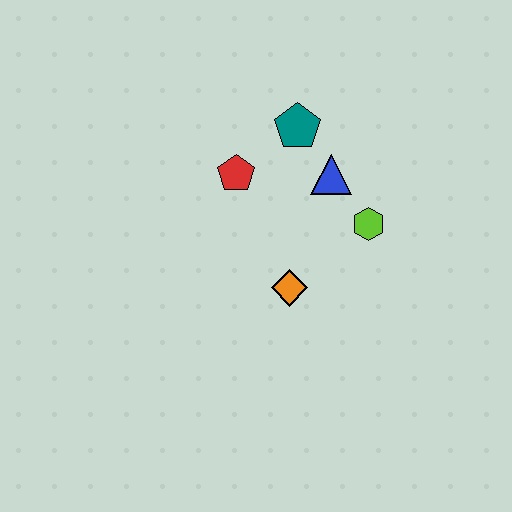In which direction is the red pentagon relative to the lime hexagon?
The red pentagon is to the left of the lime hexagon.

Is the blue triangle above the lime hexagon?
Yes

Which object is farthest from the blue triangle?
The orange diamond is farthest from the blue triangle.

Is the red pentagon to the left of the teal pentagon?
Yes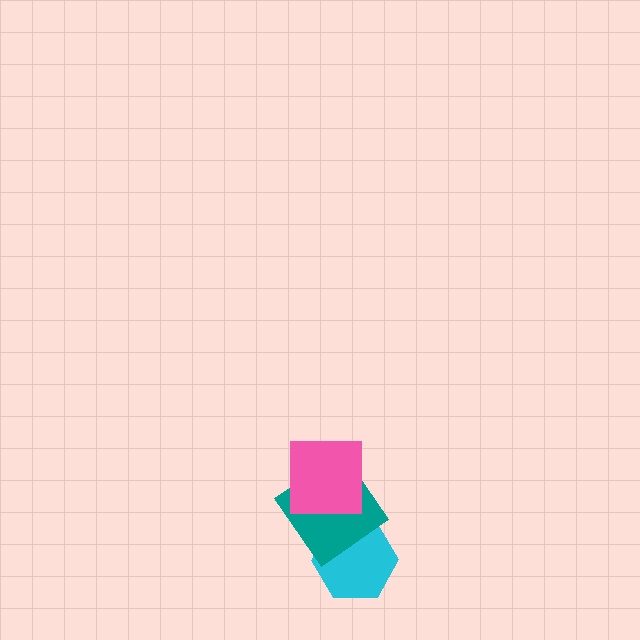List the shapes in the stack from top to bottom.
From top to bottom: the pink square, the teal diamond, the cyan hexagon.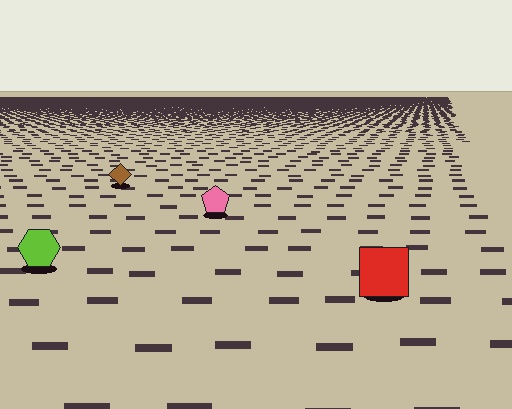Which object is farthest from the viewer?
The brown diamond is farthest from the viewer. It appears smaller and the ground texture around it is denser.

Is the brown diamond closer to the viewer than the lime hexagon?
No. The lime hexagon is closer — you can tell from the texture gradient: the ground texture is coarser near it.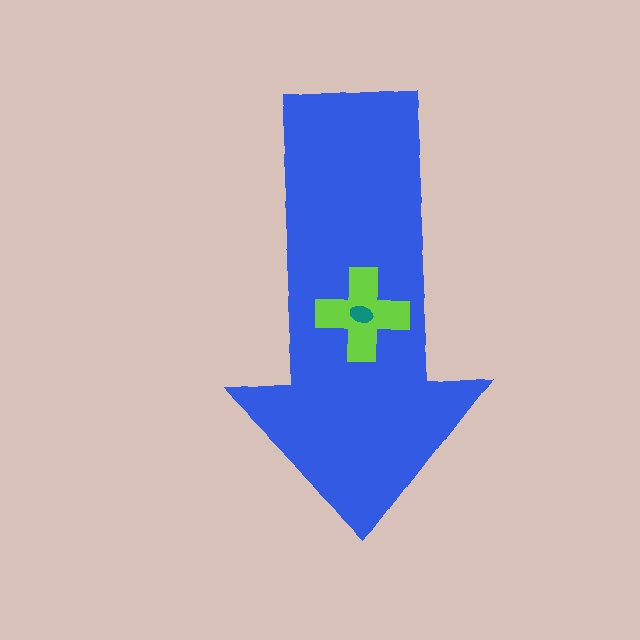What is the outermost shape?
The blue arrow.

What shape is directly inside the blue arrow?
The lime cross.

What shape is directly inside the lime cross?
The teal ellipse.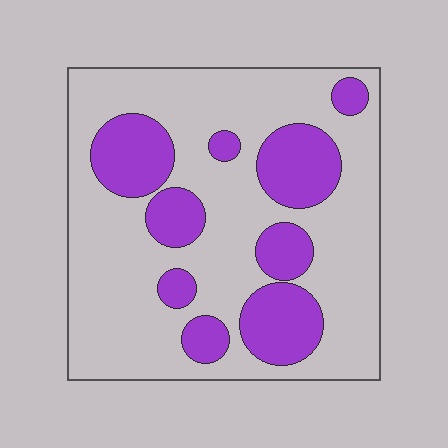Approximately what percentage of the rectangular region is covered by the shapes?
Approximately 30%.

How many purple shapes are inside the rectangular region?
9.